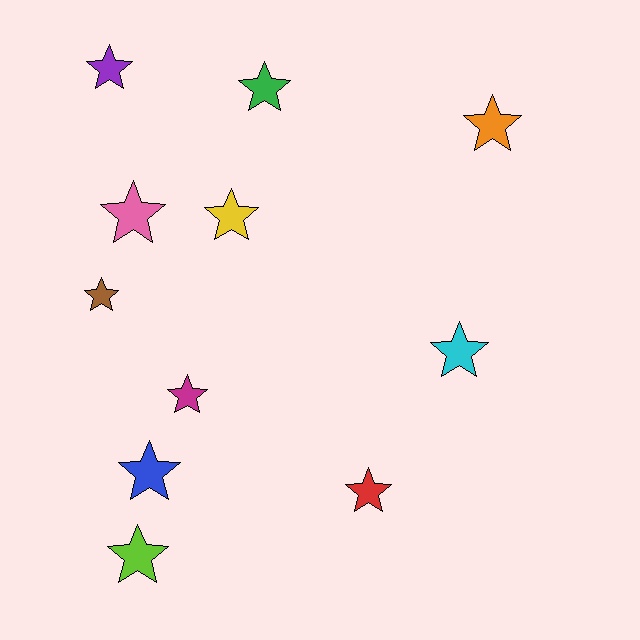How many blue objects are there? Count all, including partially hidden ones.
There is 1 blue object.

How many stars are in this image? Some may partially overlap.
There are 11 stars.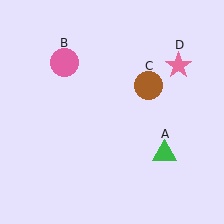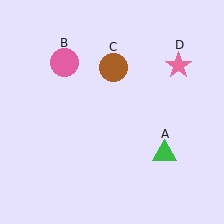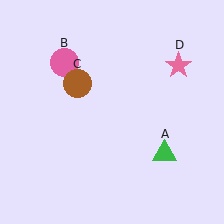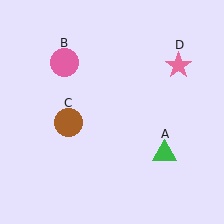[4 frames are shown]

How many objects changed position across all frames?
1 object changed position: brown circle (object C).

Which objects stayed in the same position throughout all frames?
Green triangle (object A) and pink circle (object B) and pink star (object D) remained stationary.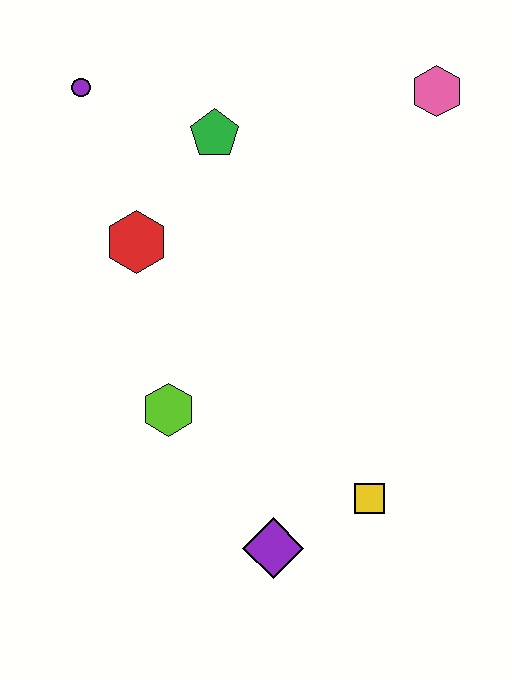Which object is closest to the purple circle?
The green pentagon is closest to the purple circle.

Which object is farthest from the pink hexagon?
The purple diamond is farthest from the pink hexagon.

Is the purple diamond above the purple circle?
No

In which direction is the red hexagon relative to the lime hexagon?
The red hexagon is above the lime hexagon.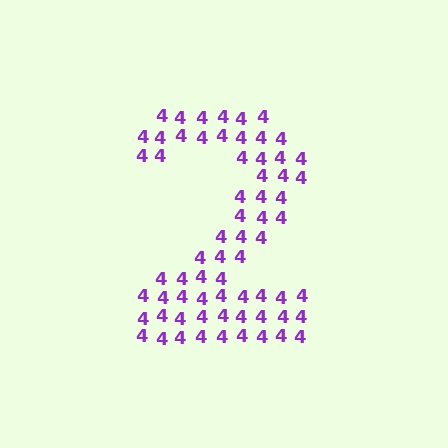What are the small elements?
The small elements are digit 4's.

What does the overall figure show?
The overall figure shows the digit 2.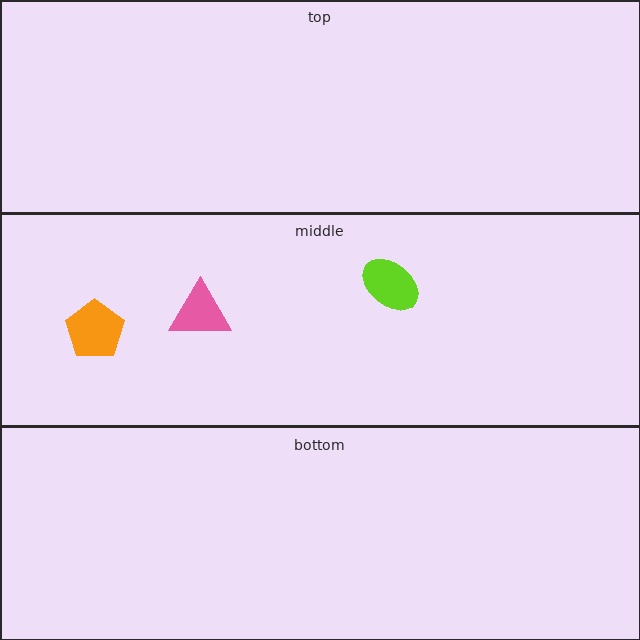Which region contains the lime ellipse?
The middle region.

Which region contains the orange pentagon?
The middle region.